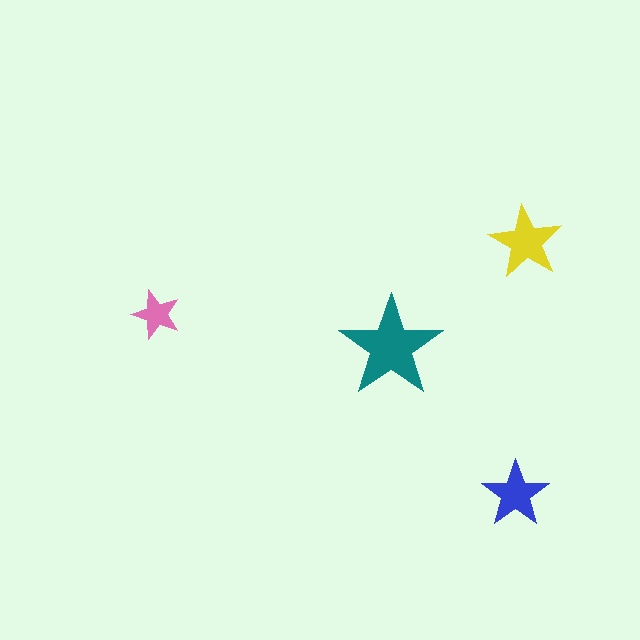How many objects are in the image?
There are 4 objects in the image.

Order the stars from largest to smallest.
the teal one, the yellow one, the blue one, the pink one.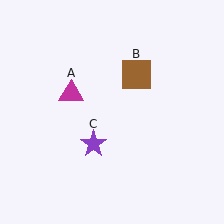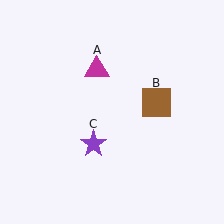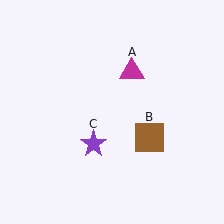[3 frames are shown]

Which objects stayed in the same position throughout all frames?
Purple star (object C) remained stationary.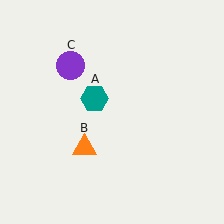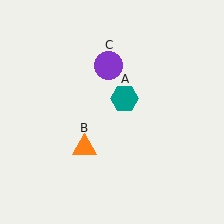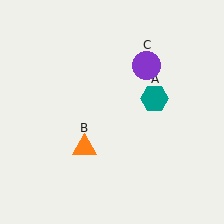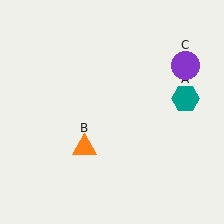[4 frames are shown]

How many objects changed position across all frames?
2 objects changed position: teal hexagon (object A), purple circle (object C).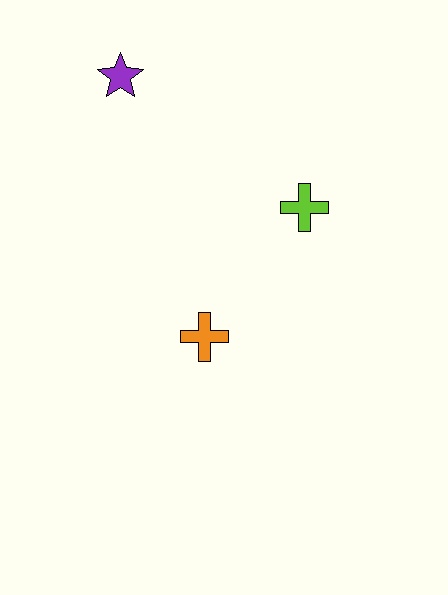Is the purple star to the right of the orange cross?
No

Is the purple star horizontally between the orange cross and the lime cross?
No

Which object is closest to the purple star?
The lime cross is closest to the purple star.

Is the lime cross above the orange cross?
Yes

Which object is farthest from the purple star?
The orange cross is farthest from the purple star.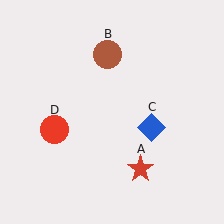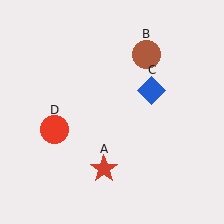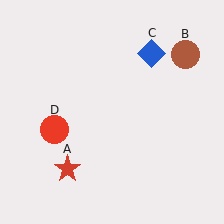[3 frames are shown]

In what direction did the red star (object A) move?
The red star (object A) moved left.